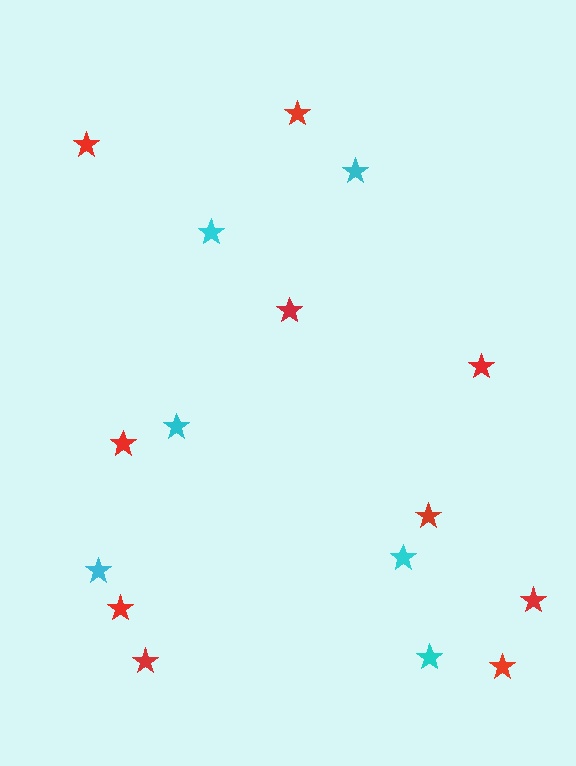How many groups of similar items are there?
There are 2 groups: one group of red stars (10) and one group of cyan stars (6).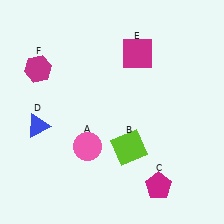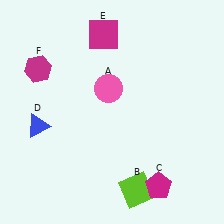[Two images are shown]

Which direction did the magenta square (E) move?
The magenta square (E) moved left.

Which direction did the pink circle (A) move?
The pink circle (A) moved up.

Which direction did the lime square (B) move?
The lime square (B) moved down.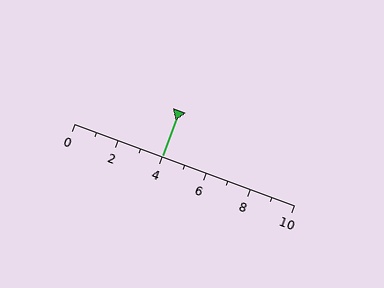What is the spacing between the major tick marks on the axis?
The major ticks are spaced 2 apart.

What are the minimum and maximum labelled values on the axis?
The axis runs from 0 to 10.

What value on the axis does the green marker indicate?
The marker indicates approximately 4.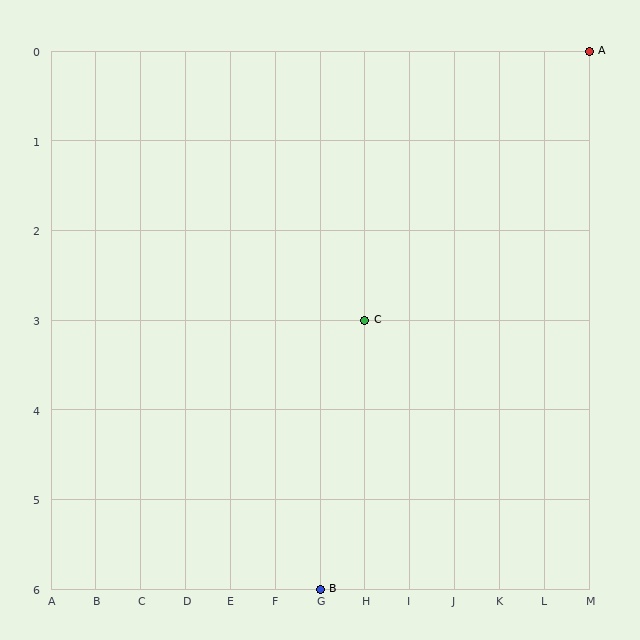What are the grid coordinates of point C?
Point C is at grid coordinates (H, 3).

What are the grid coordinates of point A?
Point A is at grid coordinates (M, 0).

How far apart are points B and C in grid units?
Points B and C are 1 column and 3 rows apart (about 3.2 grid units diagonally).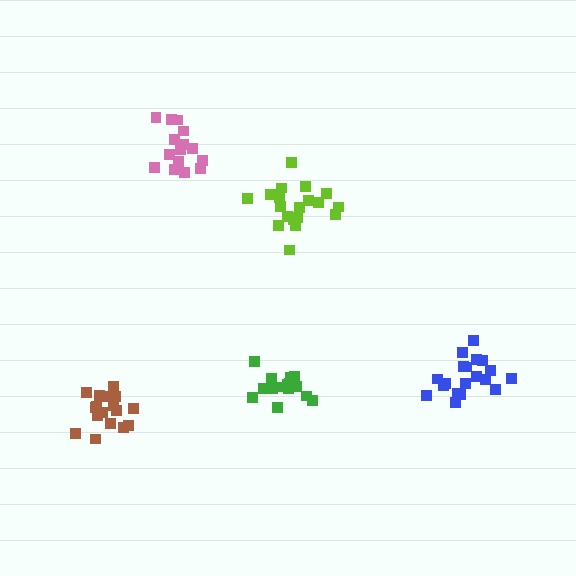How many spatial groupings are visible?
There are 5 spatial groupings.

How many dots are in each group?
Group 1: 15 dots, Group 2: 17 dots, Group 3: 20 dots, Group 4: 19 dots, Group 5: 17 dots (88 total).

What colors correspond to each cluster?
The clusters are colored: pink, brown, lime, blue, green.